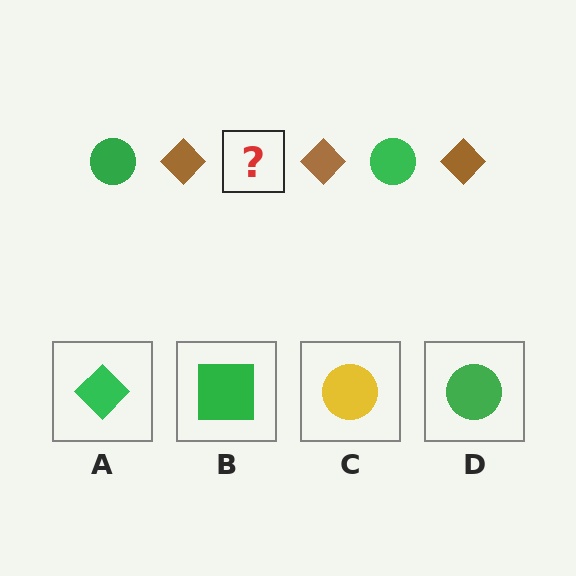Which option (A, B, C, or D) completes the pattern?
D.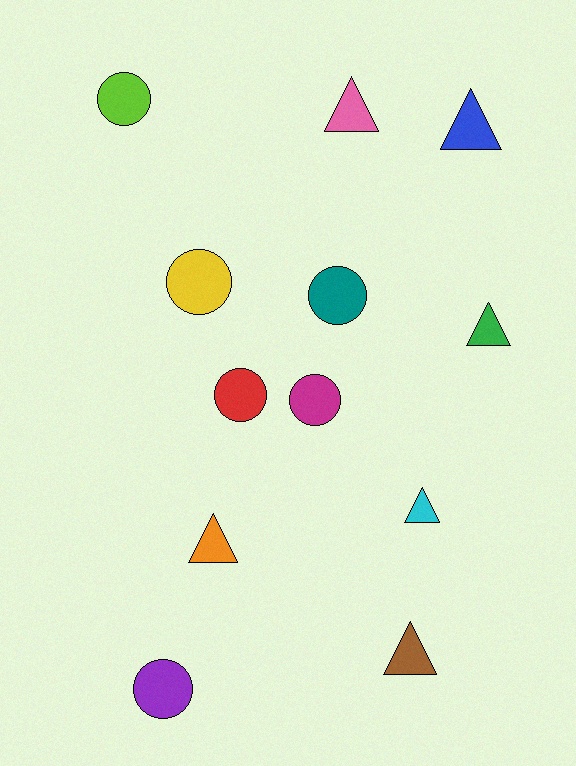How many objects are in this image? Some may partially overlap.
There are 12 objects.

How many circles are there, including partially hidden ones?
There are 6 circles.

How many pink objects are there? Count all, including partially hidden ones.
There is 1 pink object.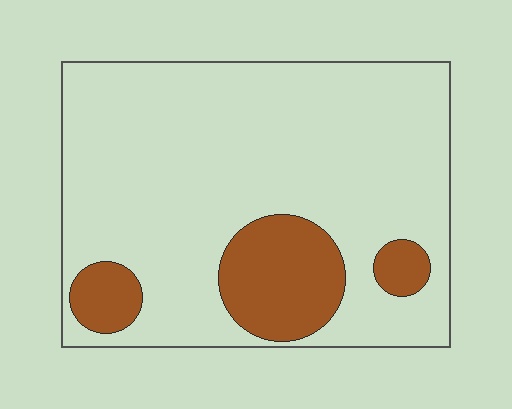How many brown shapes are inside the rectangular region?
3.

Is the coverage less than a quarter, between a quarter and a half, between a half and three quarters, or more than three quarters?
Less than a quarter.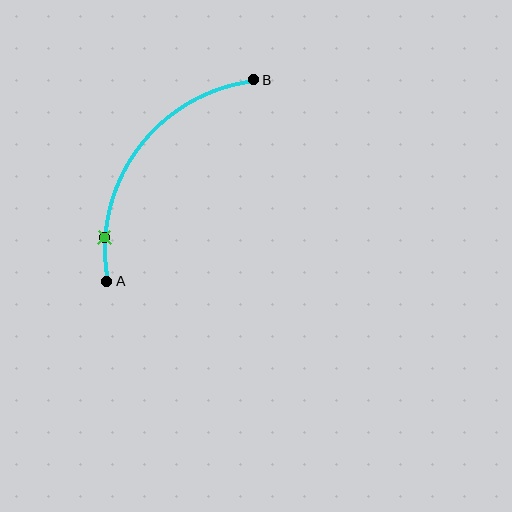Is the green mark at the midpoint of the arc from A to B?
No. The green mark lies on the arc but is closer to endpoint A. The arc midpoint would be at the point on the curve equidistant along the arc from both A and B.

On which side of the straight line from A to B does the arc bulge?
The arc bulges above and to the left of the straight line connecting A and B.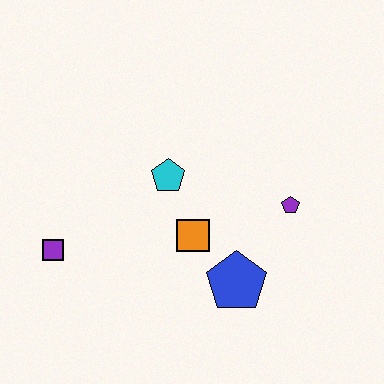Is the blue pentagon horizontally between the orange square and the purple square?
No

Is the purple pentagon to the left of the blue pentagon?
No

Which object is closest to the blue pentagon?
The orange square is closest to the blue pentagon.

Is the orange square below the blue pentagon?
No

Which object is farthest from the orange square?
The purple square is farthest from the orange square.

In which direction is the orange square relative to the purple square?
The orange square is to the right of the purple square.